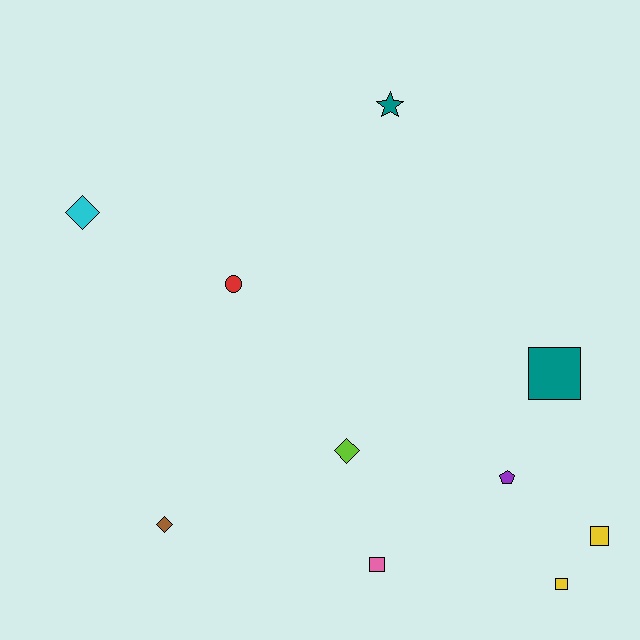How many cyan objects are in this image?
There is 1 cyan object.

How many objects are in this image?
There are 10 objects.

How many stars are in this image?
There is 1 star.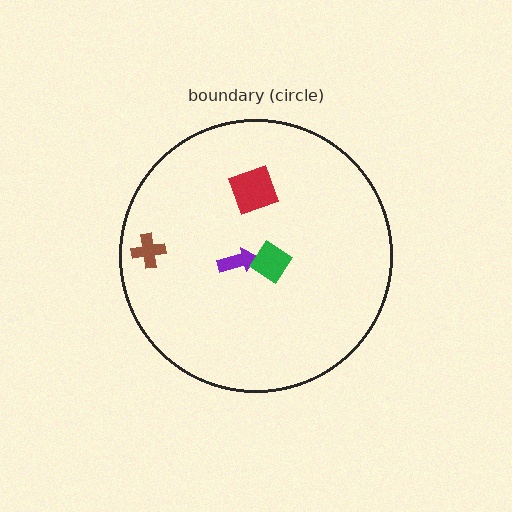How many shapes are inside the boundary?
4 inside, 0 outside.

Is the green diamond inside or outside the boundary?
Inside.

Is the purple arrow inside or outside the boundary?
Inside.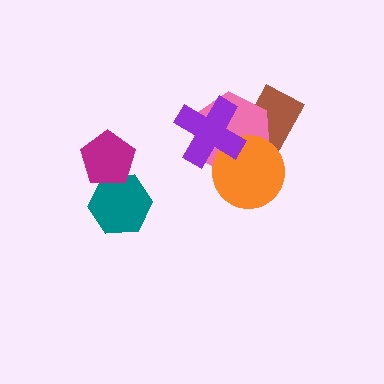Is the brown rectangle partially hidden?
Yes, it is partially covered by another shape.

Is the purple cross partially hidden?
No, no other shape covers it.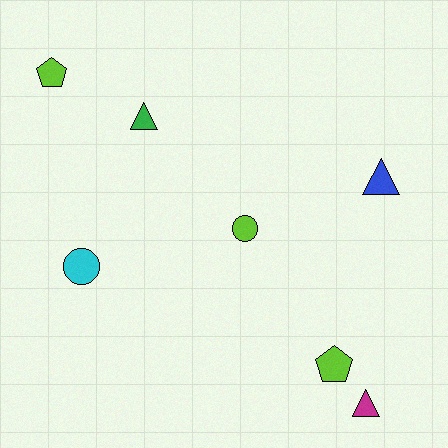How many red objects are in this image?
There are no red objects.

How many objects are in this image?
There are 7 objects.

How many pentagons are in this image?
There are 2 pentagons.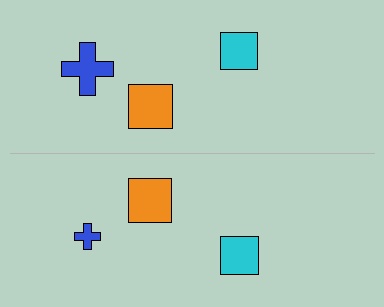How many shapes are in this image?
There are 6 shapes in this image.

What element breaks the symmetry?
The blue cross on the bottom side has a different size than its mirror counterpart.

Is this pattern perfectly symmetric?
No, the pattern is not perfectly symmetric. The blue cross on the bottom side has a different size than its mirror counterpart.